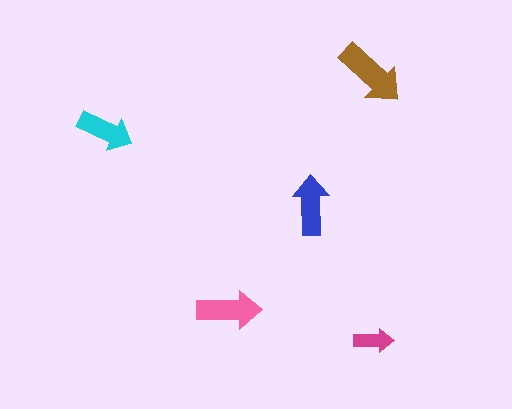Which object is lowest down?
The magenta arrow is bottommost.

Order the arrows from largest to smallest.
the brown one, the pink one, the blue one, the cyan one, the magenta one.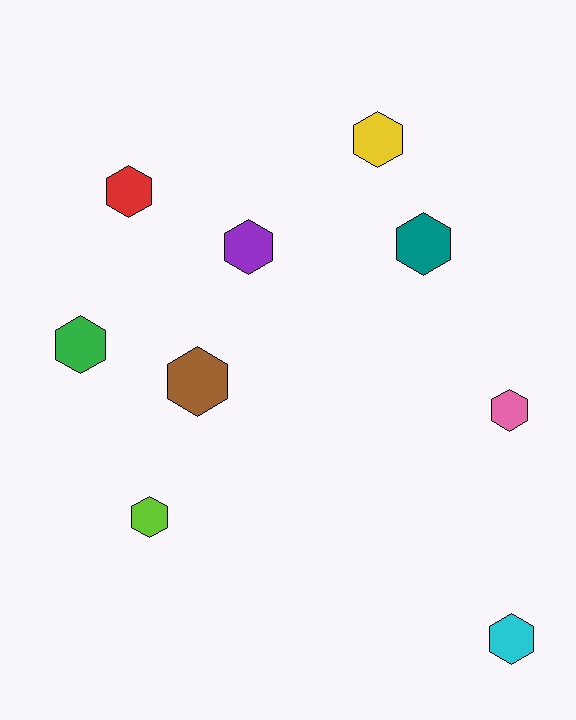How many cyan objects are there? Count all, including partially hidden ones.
There is 1 cyan object.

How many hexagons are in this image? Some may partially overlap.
There are 9 hexagons.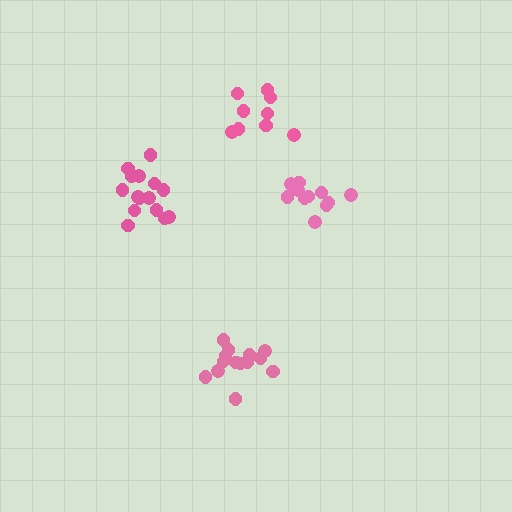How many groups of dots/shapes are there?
There are 4 groups.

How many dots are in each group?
Group 1: 14 dots, Group 2: 11 dots, Group 3: 15 dots, Group 4: 9 dots (49 total).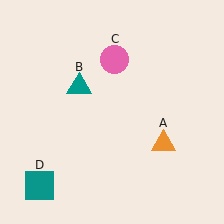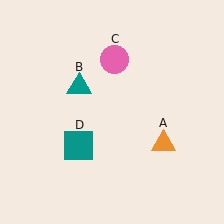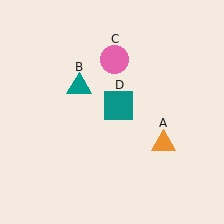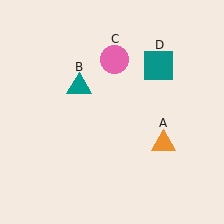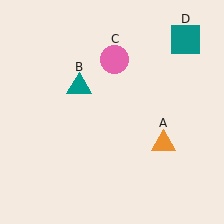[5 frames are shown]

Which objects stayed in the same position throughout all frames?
Orange triangle (object A) and teal triangle (object B) and pink circle (object C) remained stationary.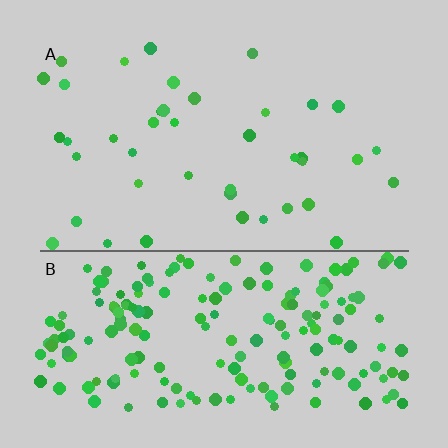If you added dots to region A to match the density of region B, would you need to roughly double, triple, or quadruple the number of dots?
Approximately quadruple.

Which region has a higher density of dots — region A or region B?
B (the bottom).